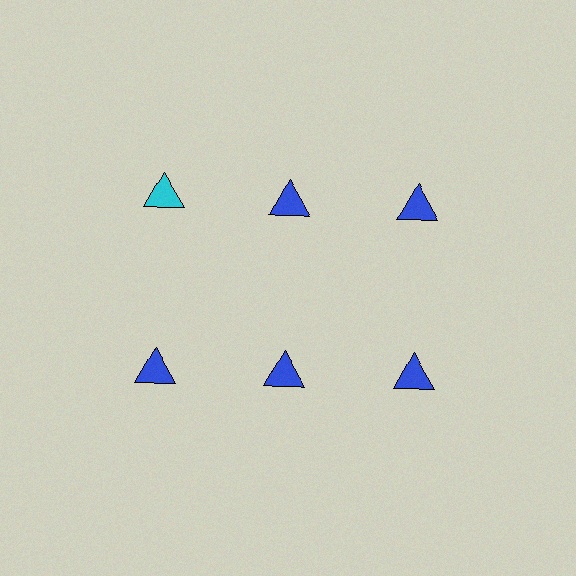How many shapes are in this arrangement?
There are 6 shapes arranged in a grid pattern.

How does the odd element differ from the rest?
It has a different color: cyan instead of blue.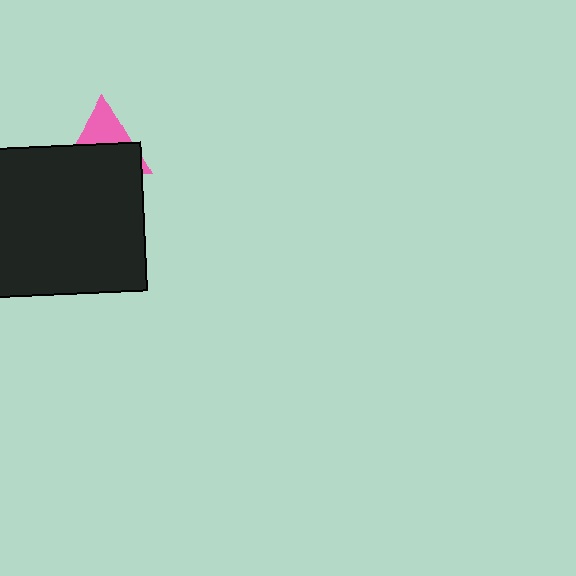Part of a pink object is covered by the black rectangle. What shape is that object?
It is a triangle.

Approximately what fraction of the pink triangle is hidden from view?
Roughly 60% of the pink triangle is hidden behind the black rectangle.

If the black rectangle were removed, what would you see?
You would see the complete pink triangle.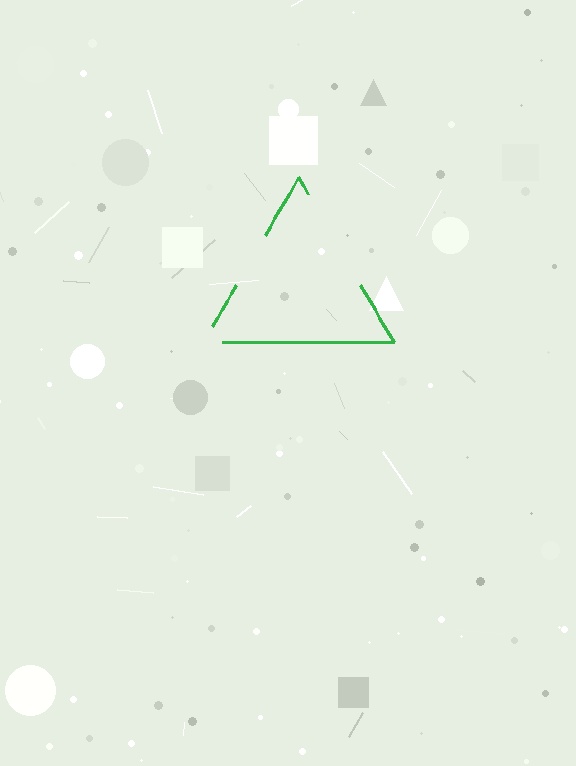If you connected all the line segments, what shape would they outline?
They would outline a triangle.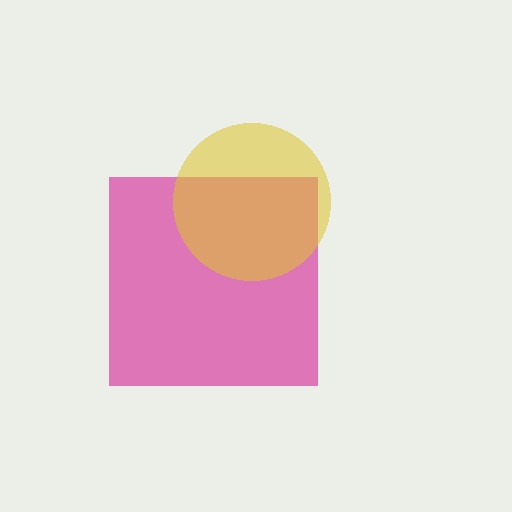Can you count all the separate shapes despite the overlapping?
Yes, there are 2 separate shapes.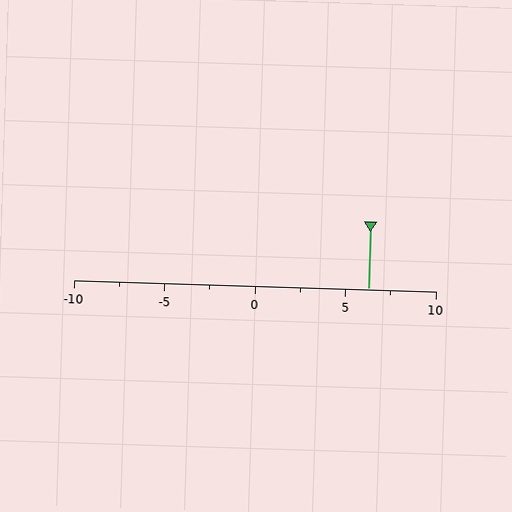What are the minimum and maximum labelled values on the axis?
The axis runs from -10 to 10.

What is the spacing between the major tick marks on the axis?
The major ticks are spaced 5 apart.